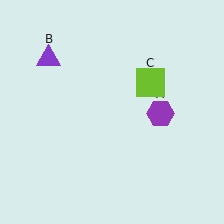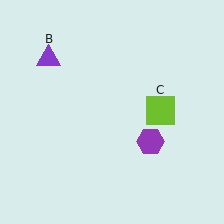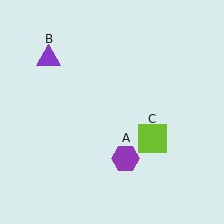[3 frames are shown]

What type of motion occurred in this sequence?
The purple hexagon (object A), lime square (object C) rotated clockwise around the center of the scene.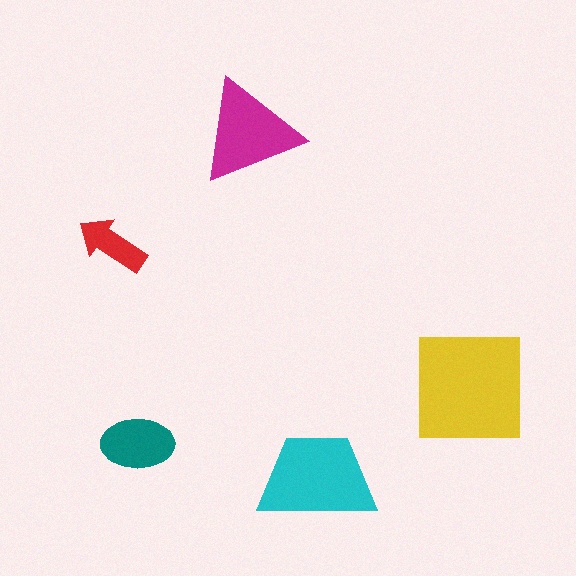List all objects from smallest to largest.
The red arrow, the teal ellipse, the magenta triangle, the cyan trapezoid, the yellow square.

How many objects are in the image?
There are 5 objects in the image.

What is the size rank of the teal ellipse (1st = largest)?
4th.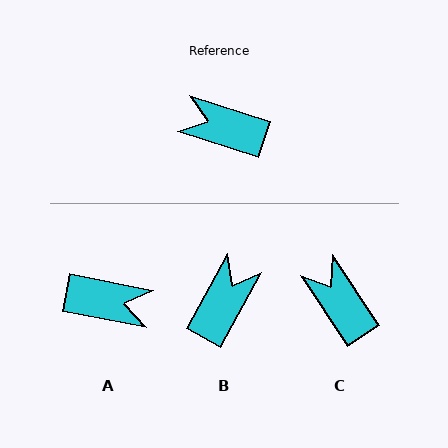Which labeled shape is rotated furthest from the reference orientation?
A, about 174 degrees away.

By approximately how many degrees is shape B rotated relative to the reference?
Approximately 101 degrees clockwise.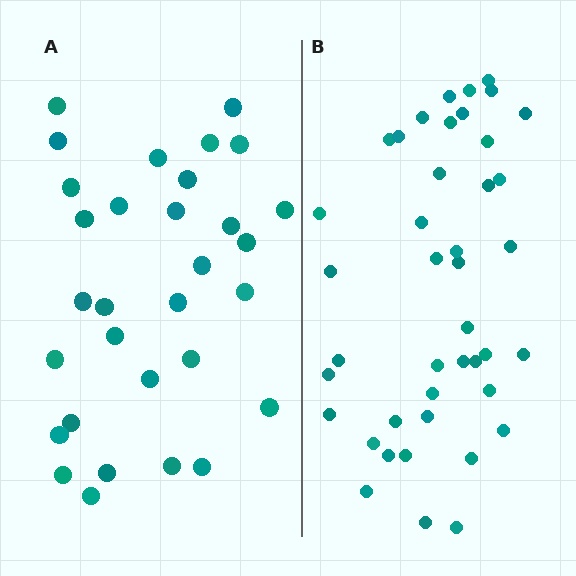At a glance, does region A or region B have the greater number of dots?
Region B (the right region) has more dots.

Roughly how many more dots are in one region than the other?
Region B has roughly 12 or so more dots than region A.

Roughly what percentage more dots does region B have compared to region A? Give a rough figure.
About 35% more.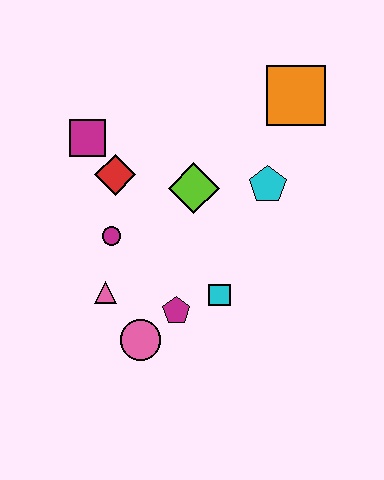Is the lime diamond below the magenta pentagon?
No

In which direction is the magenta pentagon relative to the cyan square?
The magenta pentagon is to the left of the cyan square.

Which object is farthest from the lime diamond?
The pink circle is farthest from the lime diamond.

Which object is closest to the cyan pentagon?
The lime diamond is closest to the cyan pentagon.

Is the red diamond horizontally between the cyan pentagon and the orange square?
No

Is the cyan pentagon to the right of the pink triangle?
Yes